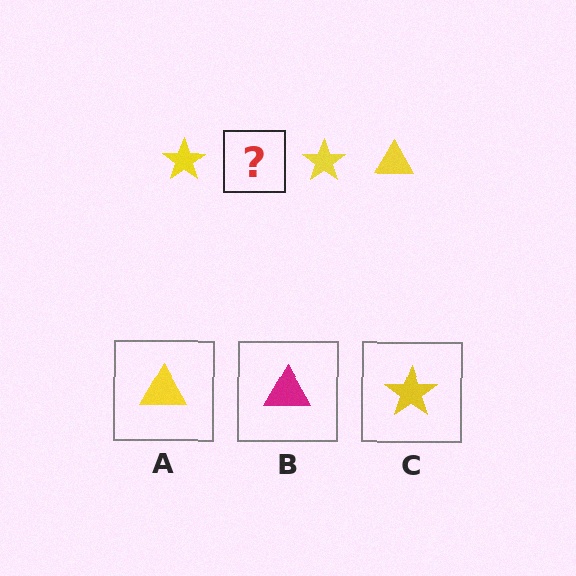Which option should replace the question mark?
Option A.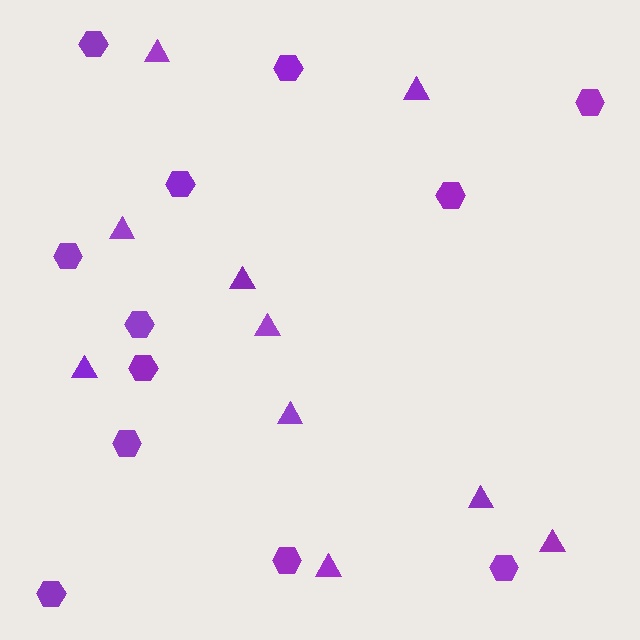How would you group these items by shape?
There are 2 groups: one group of triangles (10) and one group of hexagons (12).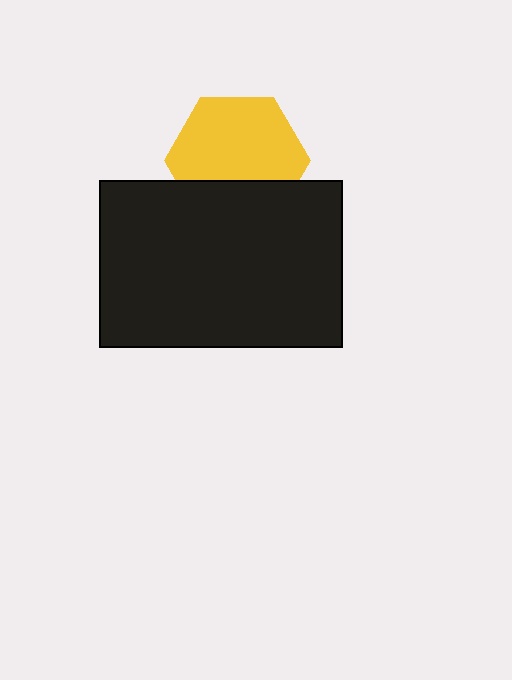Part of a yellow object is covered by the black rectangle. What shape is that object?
It is a hexagon.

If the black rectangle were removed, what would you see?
You would see the complete yellow hexagon.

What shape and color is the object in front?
The object in front is a black rectangle.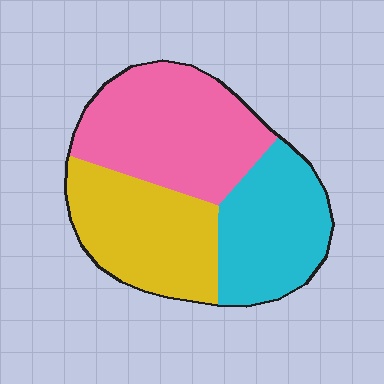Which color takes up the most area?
Pink, at roughly 40%.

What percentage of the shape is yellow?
Yellow takes up about one third (1/3) of the shape.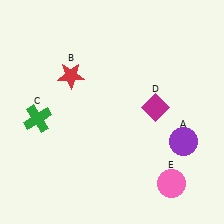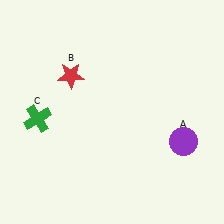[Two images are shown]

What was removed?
The pink circle (E), the magenta diamond (D) were removed in Image 2.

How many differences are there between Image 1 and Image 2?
There are 2 differences between the two images.